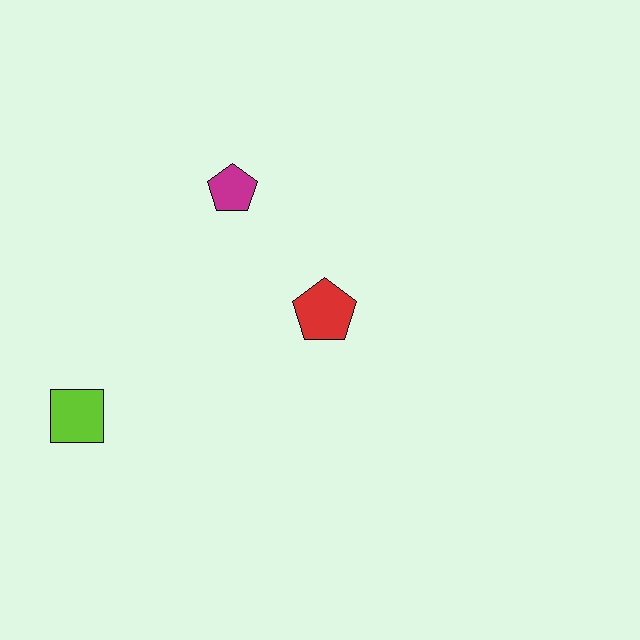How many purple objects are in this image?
There are no purple objects.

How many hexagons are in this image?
There are no hexagons.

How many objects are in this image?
There are 3 objects.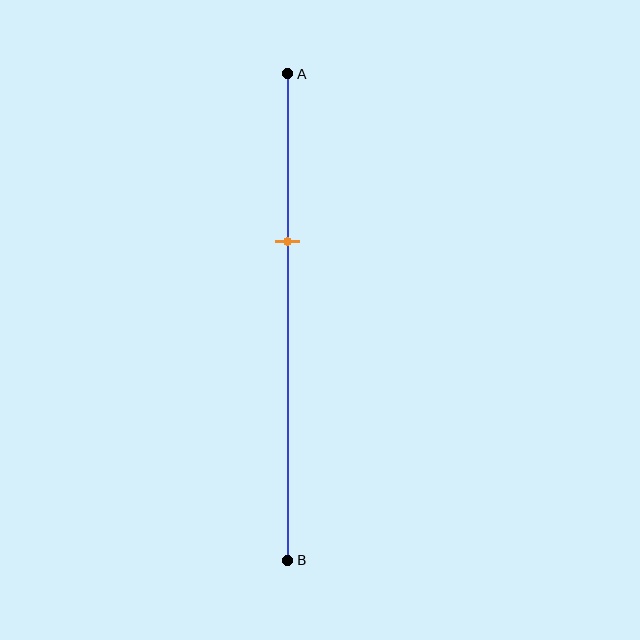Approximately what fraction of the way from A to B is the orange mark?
The orange mark is approximately 35% of the way from A to B.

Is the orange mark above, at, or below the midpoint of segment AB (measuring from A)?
The orange mark is above the midpoint of segment AB.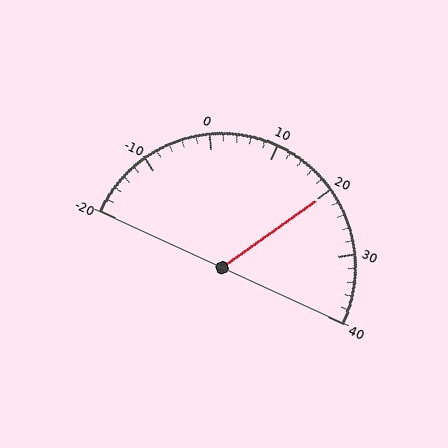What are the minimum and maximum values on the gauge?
The gauge ranges from -20 to 40.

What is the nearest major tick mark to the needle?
The nearest major tick mark is 20.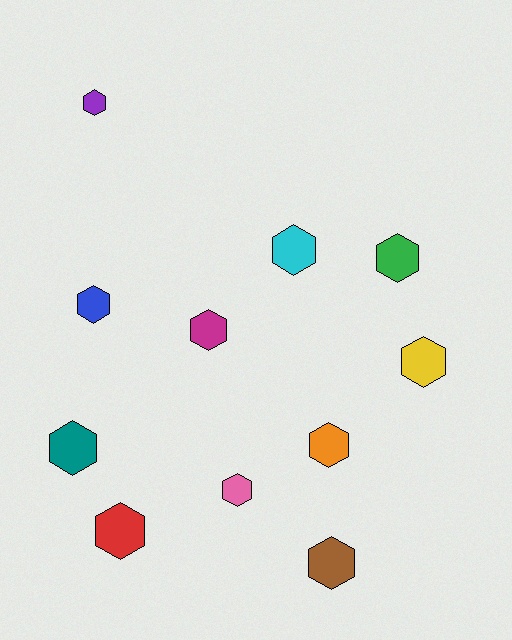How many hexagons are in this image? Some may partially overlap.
There are 11 hexagons.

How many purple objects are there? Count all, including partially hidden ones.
There is 1 purple object.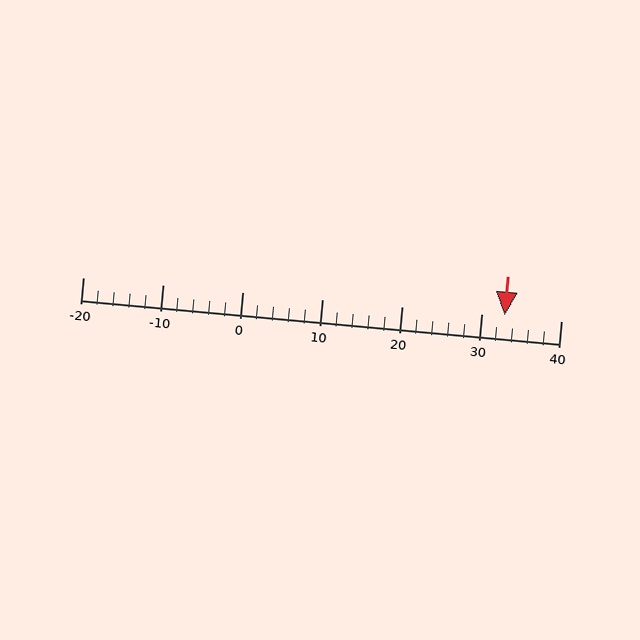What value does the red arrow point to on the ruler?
The red arrow points to approximately 33.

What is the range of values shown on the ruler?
The ruler shows values from -20 to 40.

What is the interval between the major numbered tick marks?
The major tick marks are spaced 10 units apart.